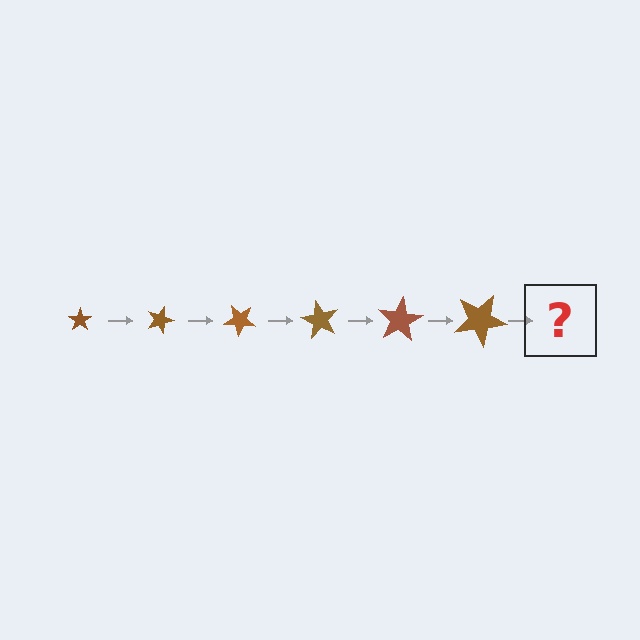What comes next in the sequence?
The next element should be a star, larger than the previous one and rotated 120 degrees from the start.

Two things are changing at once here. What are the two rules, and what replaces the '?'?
The two rules are that the star grows larger each step and it rotates 20 degrees each step. The '?' should be a star, larger than the previous one and rotated 120 degrees from the start.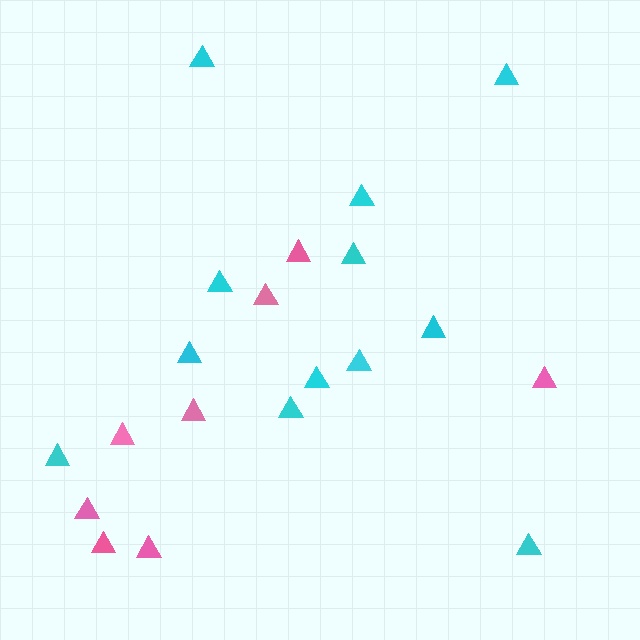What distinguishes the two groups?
There are 2 groups: one group of pink triangles (8) and one group of cyan triangles (12).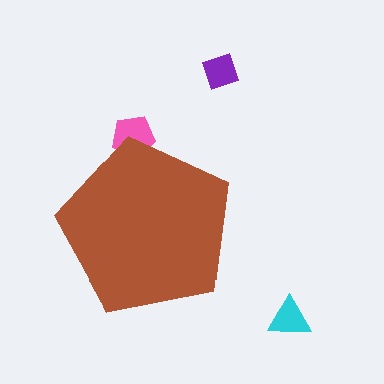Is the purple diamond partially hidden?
No, the purple diamond is fully visible.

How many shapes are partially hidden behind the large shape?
1 shape is partially hidden.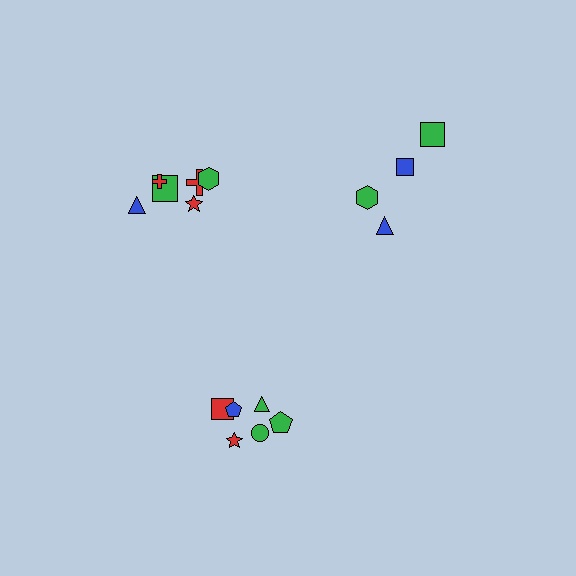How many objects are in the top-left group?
There are 6 objects.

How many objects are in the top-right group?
There are 4 objects.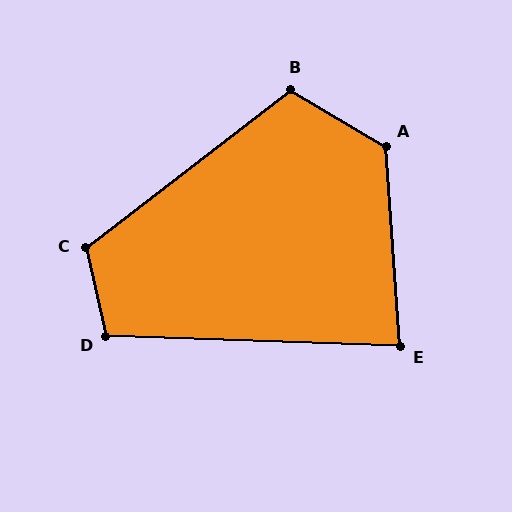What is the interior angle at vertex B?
Approximately 111 degrees (obtuse).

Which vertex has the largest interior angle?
A, at approximately 125 degrees.